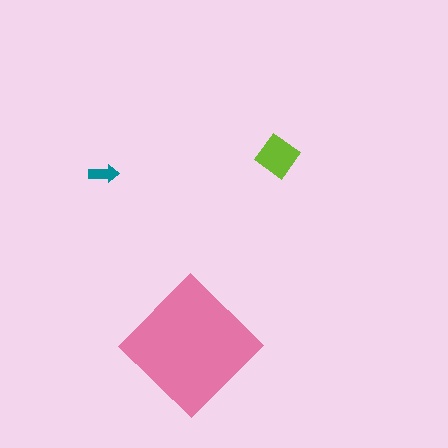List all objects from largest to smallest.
The pink diamond, the lime diamond, the teal arrow.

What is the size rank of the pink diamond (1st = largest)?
1st.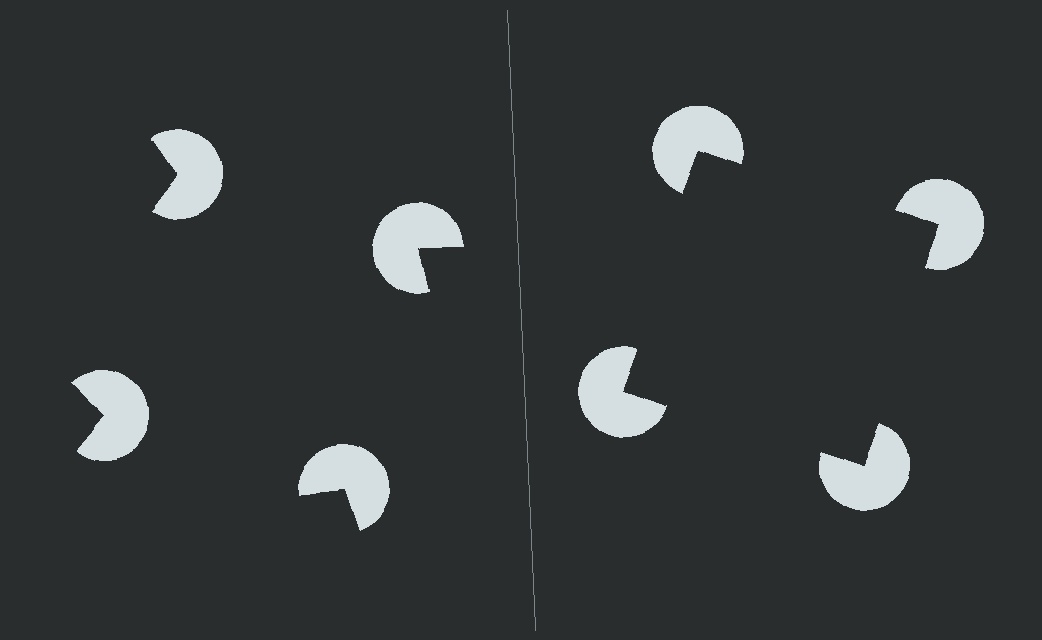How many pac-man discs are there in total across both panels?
8 — 4 on each side.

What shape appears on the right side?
An illusory square.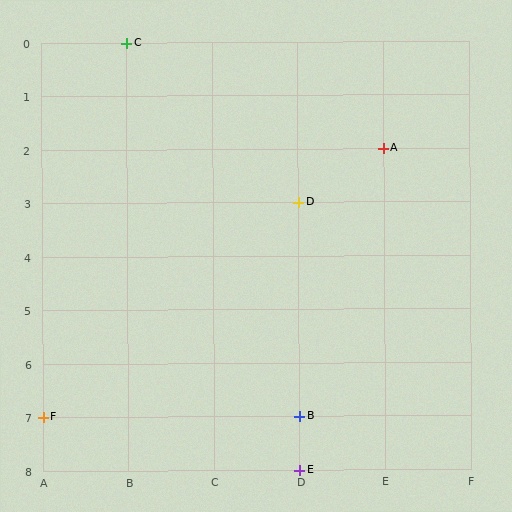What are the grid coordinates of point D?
Point D is at grid coordinates (D, 3).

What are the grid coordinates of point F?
Point F is at grid coordinates (A, 7).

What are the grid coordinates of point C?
Point C is at grid coordinates (B, 0).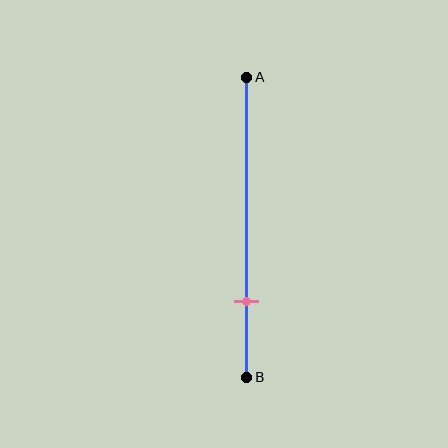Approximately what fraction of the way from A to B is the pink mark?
The pink mark is approximately 75% of the way from A to B.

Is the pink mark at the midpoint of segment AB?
No, the mark is at about 75% from A, not at the 50% midpoint.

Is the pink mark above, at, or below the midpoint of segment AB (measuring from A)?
The pink mark is below the midpoint of segment AB.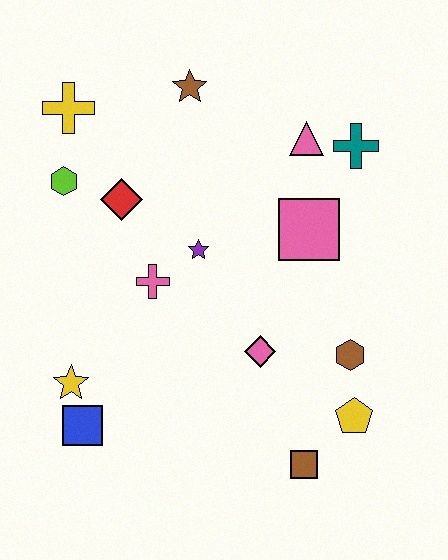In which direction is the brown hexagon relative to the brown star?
The brown hexagon is below the brown star.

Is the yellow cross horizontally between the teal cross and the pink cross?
No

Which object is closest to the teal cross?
The pink triangle is closest to the teal cross.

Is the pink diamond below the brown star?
Yes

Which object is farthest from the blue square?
The teal cross is farthest from the blue square.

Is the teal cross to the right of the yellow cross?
Yes